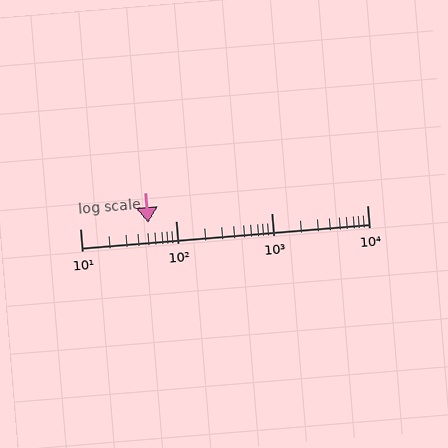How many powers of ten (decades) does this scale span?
The scale spans 3 decades, from 10 to 10000.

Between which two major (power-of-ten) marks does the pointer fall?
The pointer is between 10 and 100.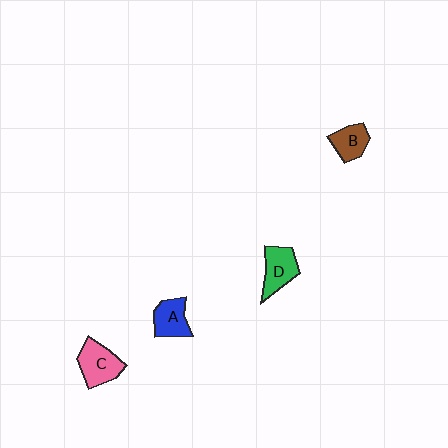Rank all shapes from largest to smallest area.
From largest to smallest: C (pink), D (green), A (blue), B (brown).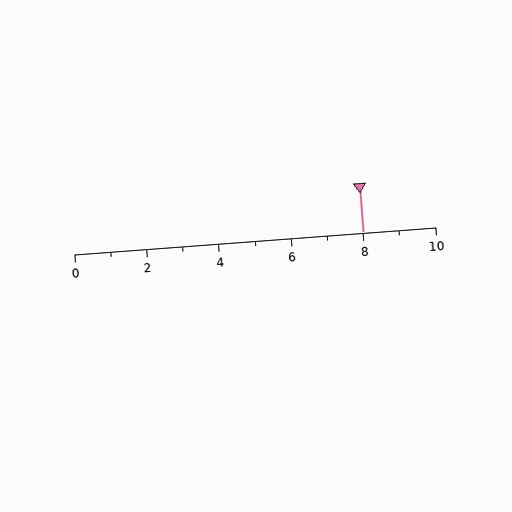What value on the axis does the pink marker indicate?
The marker indicates approximately 8.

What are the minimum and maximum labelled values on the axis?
The axis runs from 0 to 10.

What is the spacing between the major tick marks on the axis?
The major ticks are spaced 2 apart.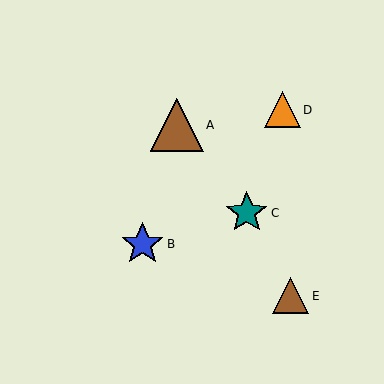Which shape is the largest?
The brown triangle (labeled A) is the largest.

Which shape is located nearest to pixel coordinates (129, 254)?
The blue star (labeled B) at (143, 244) is nearest to that location.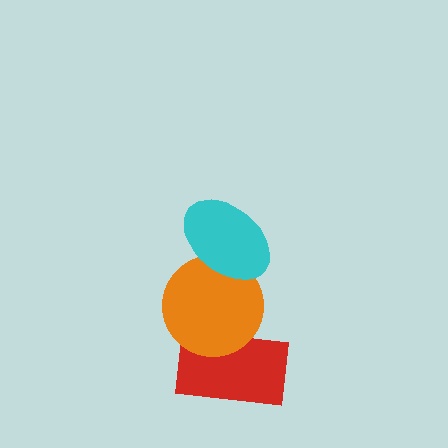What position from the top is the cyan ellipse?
The cyan ellipse is 1st from the top.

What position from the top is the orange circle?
The orange circle is 2nd from the top.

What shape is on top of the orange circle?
The cyan ellipse is on top of the orange circle.